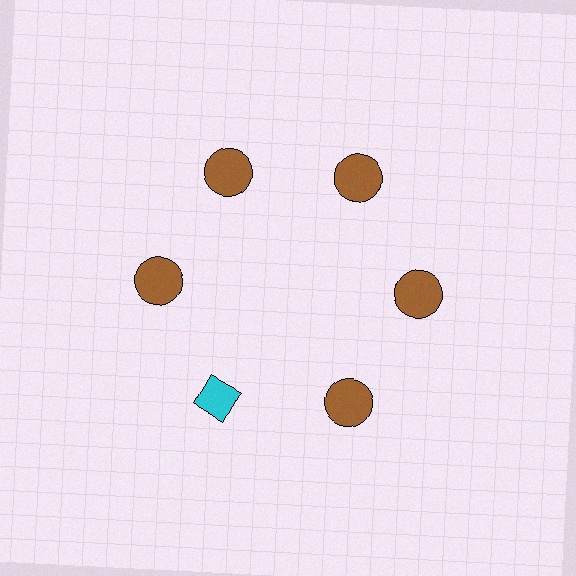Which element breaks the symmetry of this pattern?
The cyan diamond at roughly the 7 o'clock position breaks the symmetry. All other shapes are brown circles.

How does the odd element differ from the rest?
It differs in both color (cyan instead of brown) and shape (diamond instead of circle).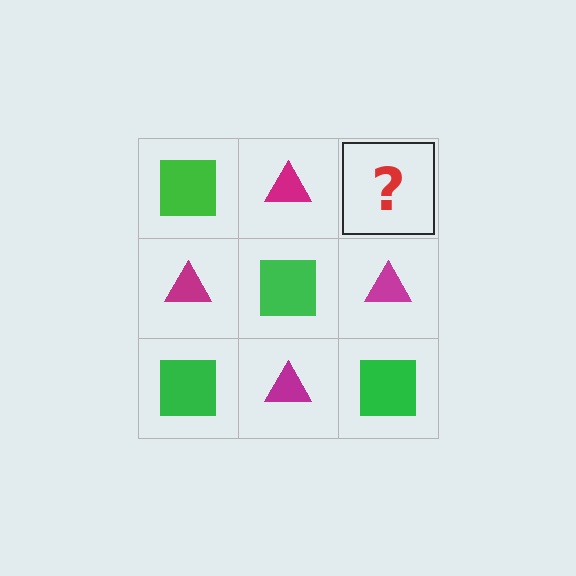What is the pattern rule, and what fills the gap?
The rule is that it alternates green square and magenta triangle in a checkerboard pattern. The gap should be filled with a green square.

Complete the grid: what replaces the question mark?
The question mark should be replaced with a green square.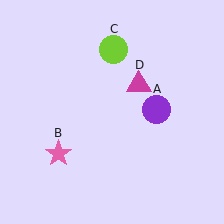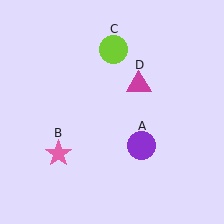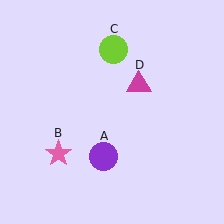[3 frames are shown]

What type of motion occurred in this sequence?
The purple circle (object A) rotated clockwise around the center of the scene.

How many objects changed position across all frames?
1 object changed position: purple circle (object A).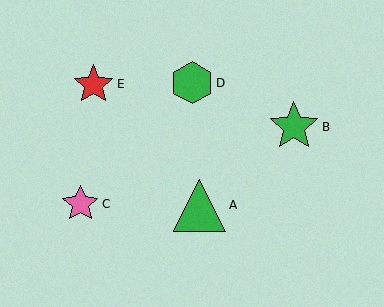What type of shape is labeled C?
Shape C is a pink star.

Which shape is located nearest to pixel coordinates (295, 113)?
The green star (labeled B) at (294, 127) is nearest to that location.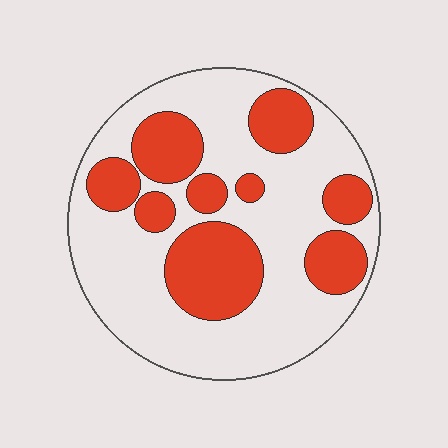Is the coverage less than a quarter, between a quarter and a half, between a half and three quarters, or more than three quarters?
Between a quarter and a half.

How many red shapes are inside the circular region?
9.